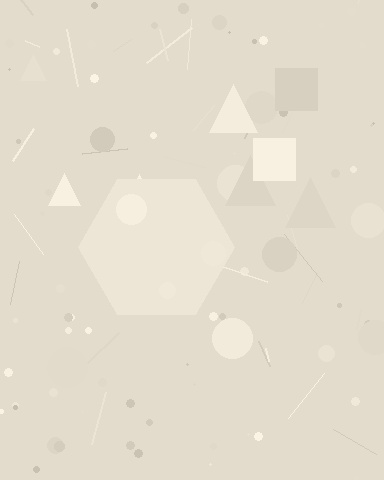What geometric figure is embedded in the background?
A hexagon is embedded in the background.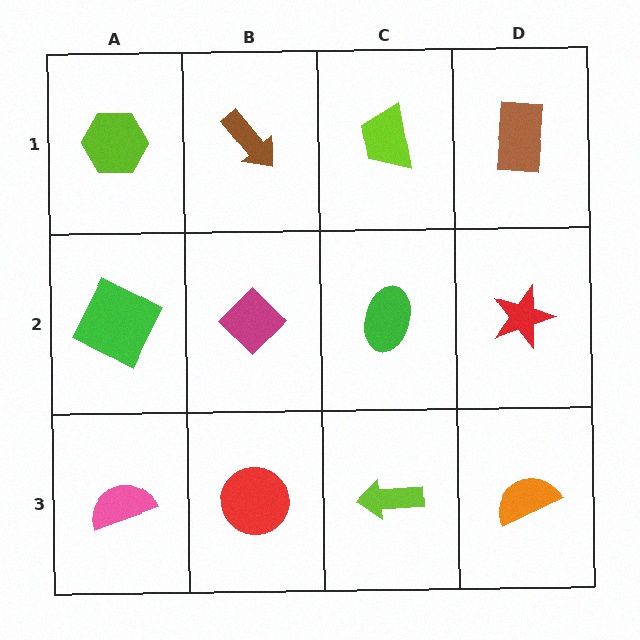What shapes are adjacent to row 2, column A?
A lime hexagon (row 1, column A), a pink semicircle (row 3, column A), a magenta diamond (row 2, column B).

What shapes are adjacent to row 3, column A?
A green square (row 2, column A), a red circle (row 3, column B).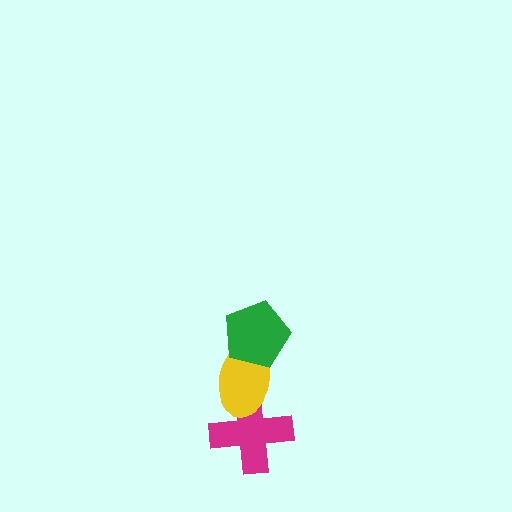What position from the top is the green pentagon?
The green pentagon is 1st from the top.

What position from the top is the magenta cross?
The magenta cross is 3rd from the top.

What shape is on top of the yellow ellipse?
The green pentagon is on top of the yellow ellipse.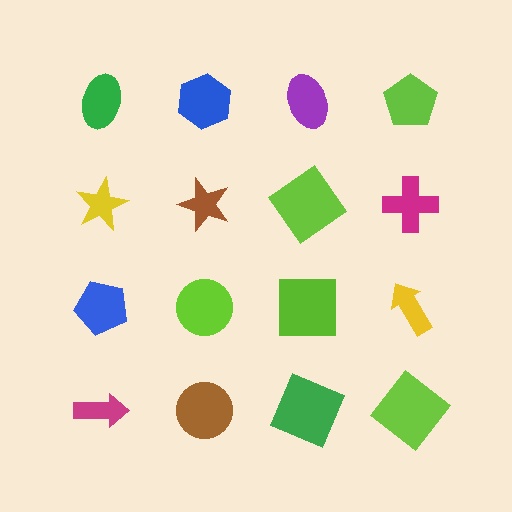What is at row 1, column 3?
A purple ellipse.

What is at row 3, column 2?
A lime circle.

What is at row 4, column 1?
A magenta arrow.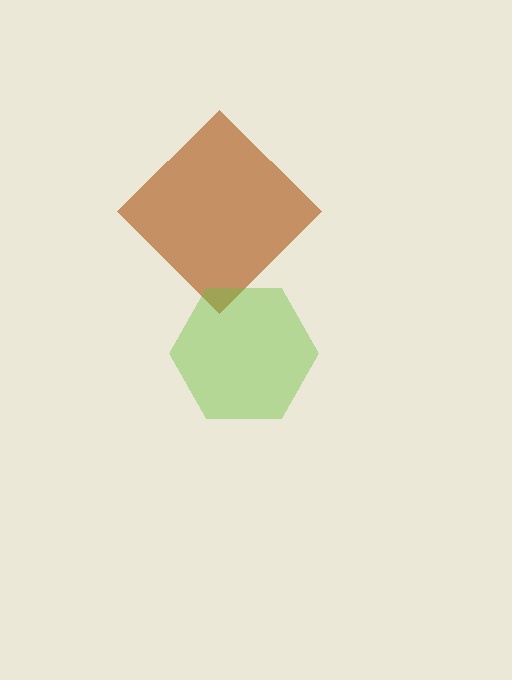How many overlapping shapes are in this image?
There are 2 overlapping shapes in the image.